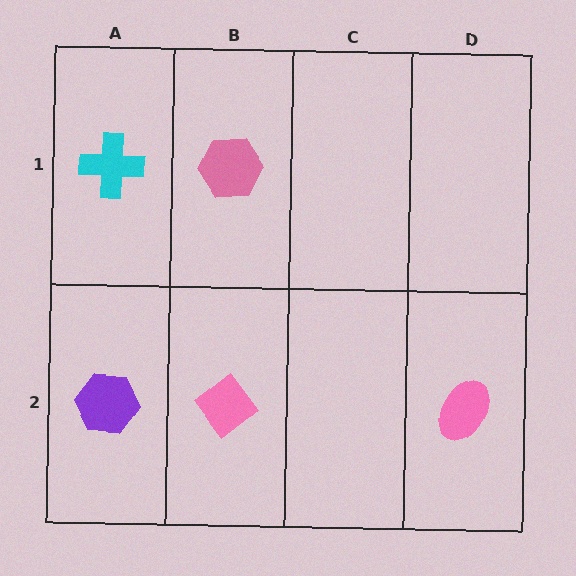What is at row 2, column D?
A pink ellipse.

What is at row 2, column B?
A pink diamond.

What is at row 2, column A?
A purple hexagon.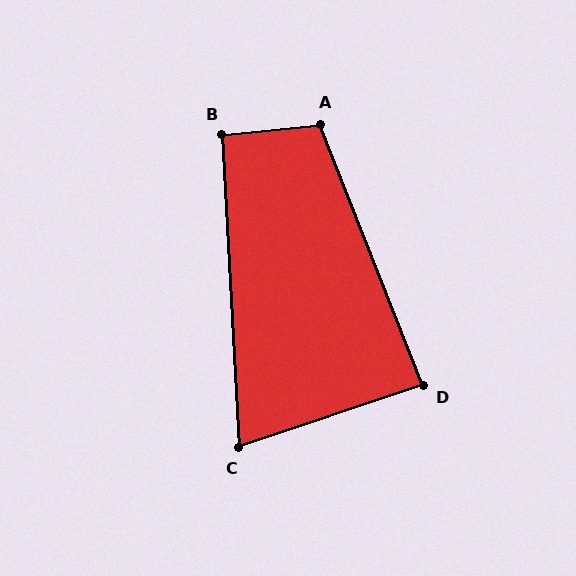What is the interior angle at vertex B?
Approximately 93 degrees (approximately right).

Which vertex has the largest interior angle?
A, at approximately 105 degrees.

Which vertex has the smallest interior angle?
C, at approximately 75 degrees.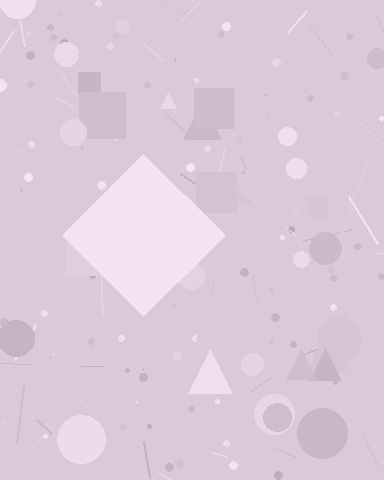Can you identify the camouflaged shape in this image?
The camouflaged shape is a diamond.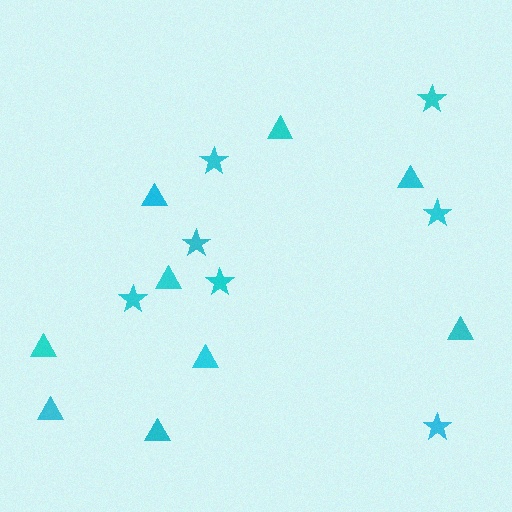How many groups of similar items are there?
There are 2 groups: one group of stars (7) and one group of triangles (9).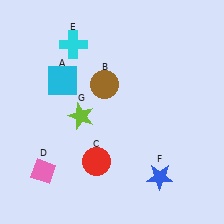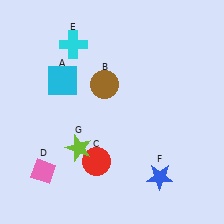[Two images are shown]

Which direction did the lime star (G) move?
The lime star (G) moved down.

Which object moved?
The lime star (G) moved down.